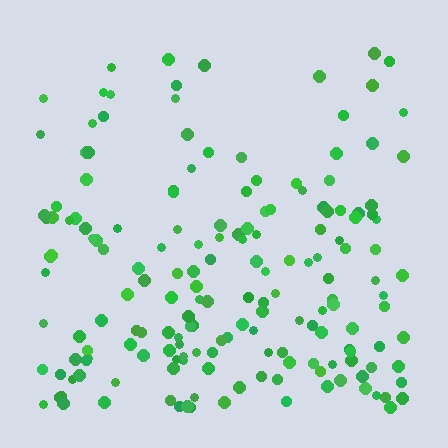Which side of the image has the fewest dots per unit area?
The top.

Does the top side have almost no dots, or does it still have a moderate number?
Still a moderate number, just noticeably fewer than the bottom.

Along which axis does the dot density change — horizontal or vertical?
Vertical.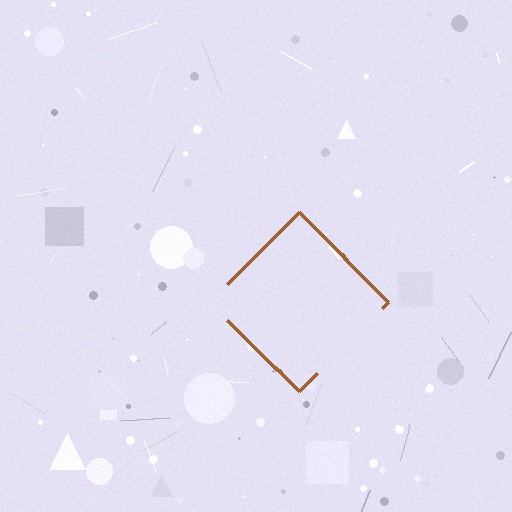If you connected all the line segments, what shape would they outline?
They would outline a diamond.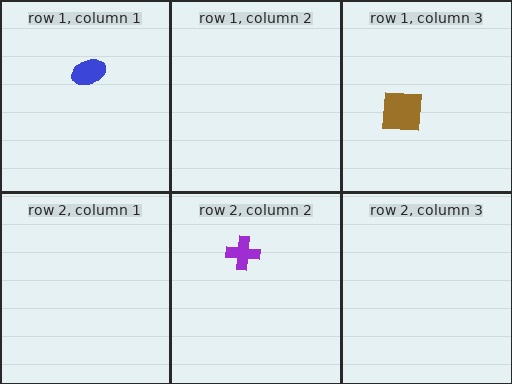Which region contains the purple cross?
The row 2, column 2 region.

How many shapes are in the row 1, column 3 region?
1.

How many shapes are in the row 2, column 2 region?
1.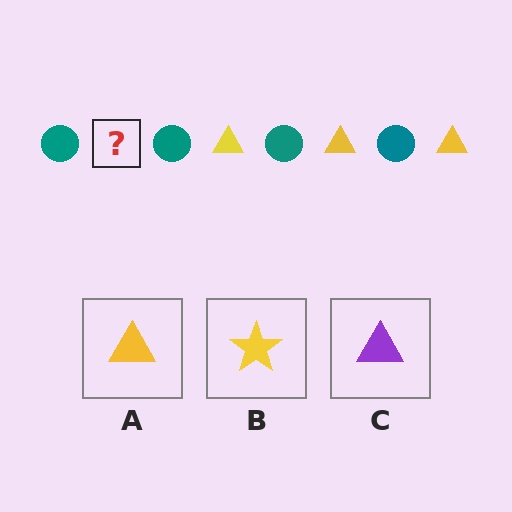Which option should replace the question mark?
Option A.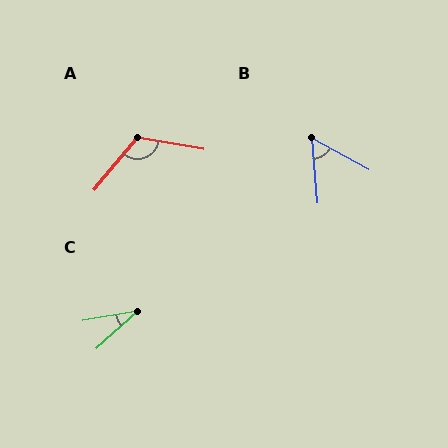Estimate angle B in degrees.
Approximately 57 degrees.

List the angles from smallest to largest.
C (32°), B (57°), A (120°).